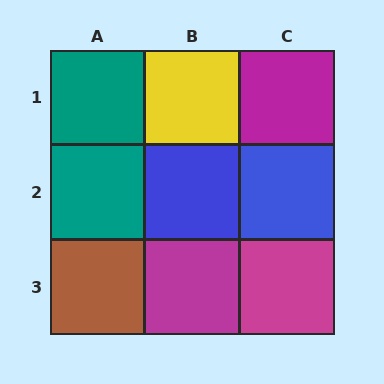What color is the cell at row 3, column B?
Magenta.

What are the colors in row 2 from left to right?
Teal, blue, blue.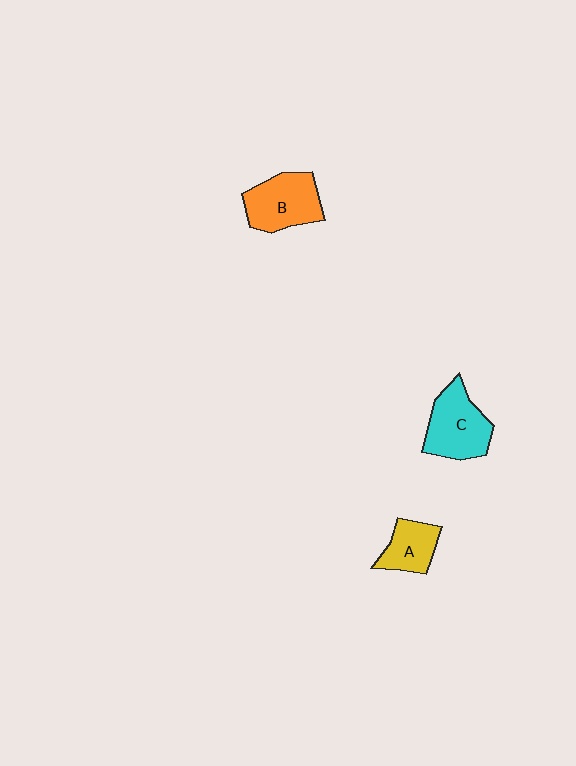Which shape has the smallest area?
Shape A (yellow).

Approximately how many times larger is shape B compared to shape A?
Approximately 1.5 times.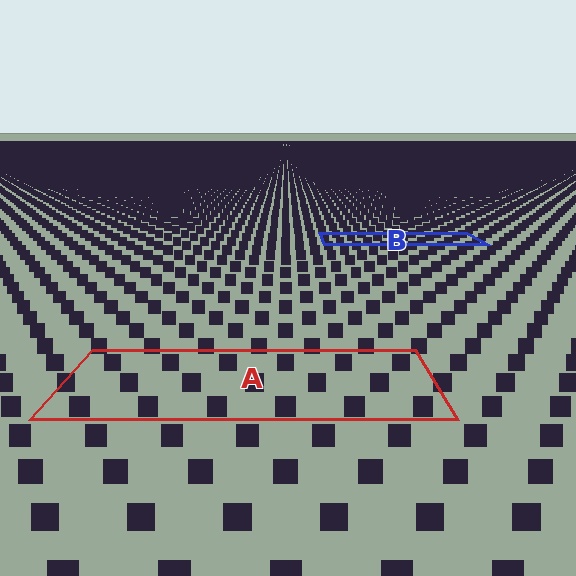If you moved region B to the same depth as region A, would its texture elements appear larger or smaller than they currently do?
They would appear larger. At a closer depth, the same texture elements are projected at a bigger on-screen size.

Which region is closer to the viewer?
Region A is closer. The texture elements there are larger and more spread out.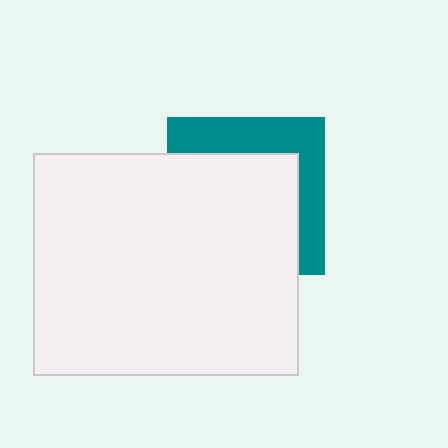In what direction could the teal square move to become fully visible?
The teal square could move toward the upper-right. That would shift it out from behind the white rectangle entirely.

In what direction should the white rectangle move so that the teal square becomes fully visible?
The white rectangle should move toward the lower-left. That is the shortest direction to clear the overlap and leave the teal square fully visible.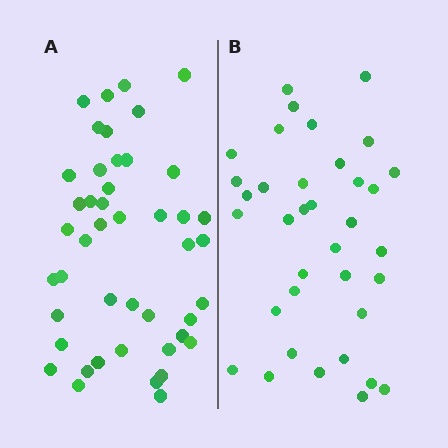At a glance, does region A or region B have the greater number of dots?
Region A (the left region) has more dots.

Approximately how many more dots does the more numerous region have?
Region A has roughly 8 or so more dots than region B.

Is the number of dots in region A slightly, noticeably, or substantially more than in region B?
Region A has noticeably more, but not dramatically so. The ratio is roughly 1.2 to 1.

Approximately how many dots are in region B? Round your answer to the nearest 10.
About 40 dots. (The exact count is 36, which rounds to 40.)